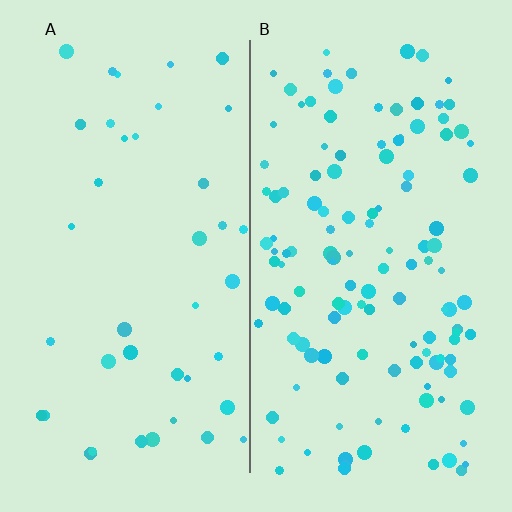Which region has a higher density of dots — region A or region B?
B (the right).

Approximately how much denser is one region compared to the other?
Approximately 3.1× — region B over region A.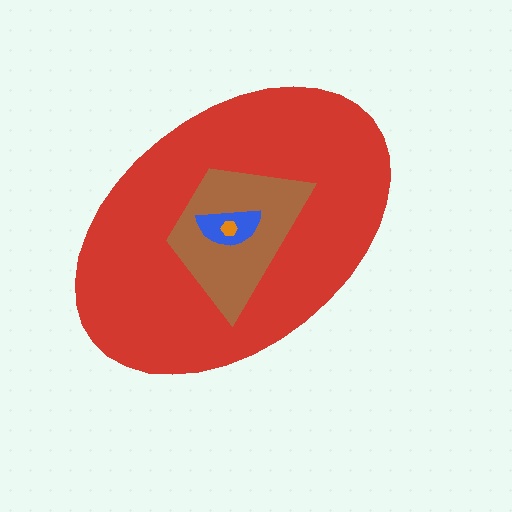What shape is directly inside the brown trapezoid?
The blue semicircle.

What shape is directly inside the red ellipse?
The brown trapezoid.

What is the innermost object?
The orange hexagon.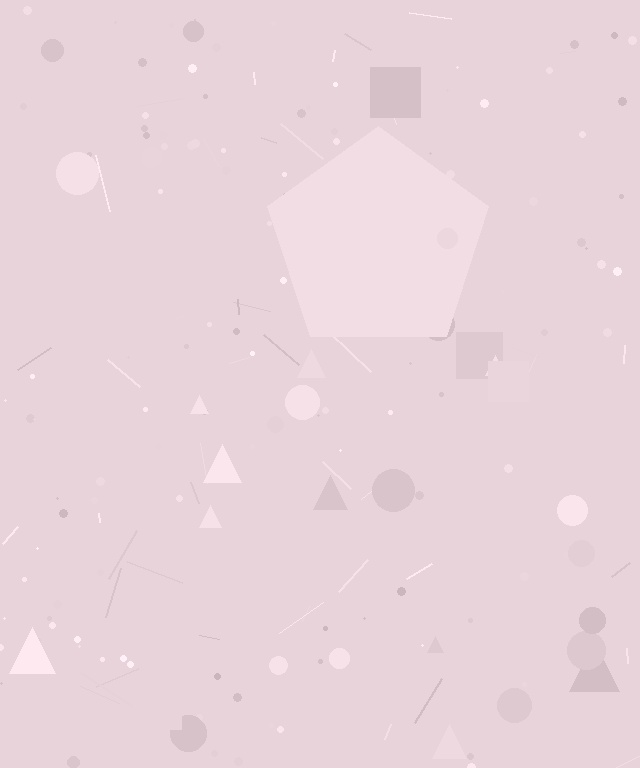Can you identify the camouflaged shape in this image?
The camouflaged shape is a pentagon.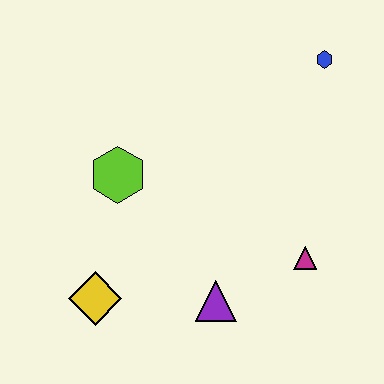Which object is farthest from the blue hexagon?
The yellow diamond is farthest from the blue hexagon.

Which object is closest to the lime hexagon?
The yellow diamond is closest to the lime hexagon.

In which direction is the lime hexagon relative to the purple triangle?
The lime hexagon is above the purple triangle.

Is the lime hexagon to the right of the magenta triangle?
No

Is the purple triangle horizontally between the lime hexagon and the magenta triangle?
Yes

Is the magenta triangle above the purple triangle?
Yes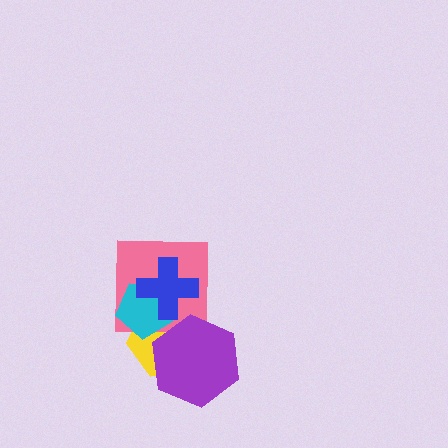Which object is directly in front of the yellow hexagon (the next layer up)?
The pink square is directly in front of the yellow hexagon.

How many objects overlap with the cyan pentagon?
3 objects overlap with the cyan pentagon.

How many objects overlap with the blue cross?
3 objects overlap with the blue cross.